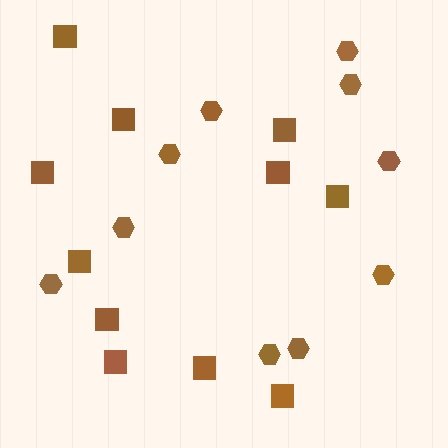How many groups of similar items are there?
There are 2 groups: one group of squares (11) and one group of hexagons (10).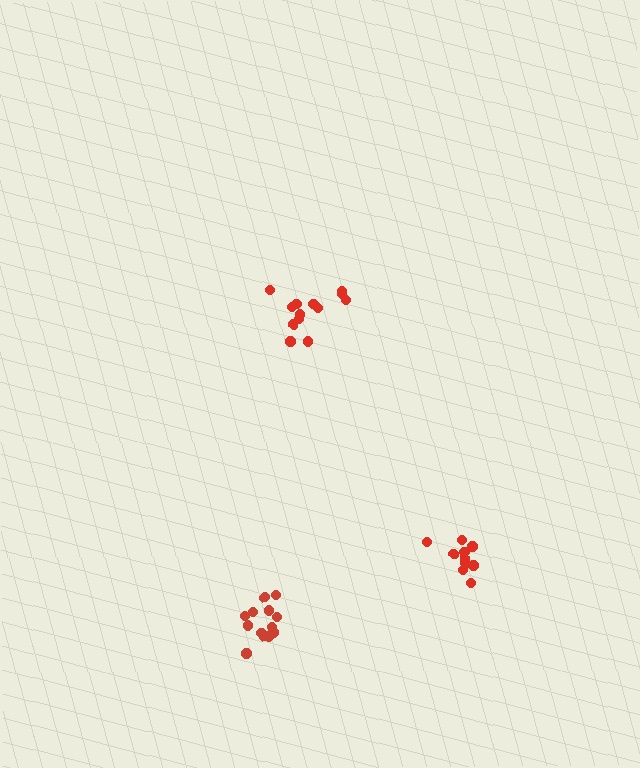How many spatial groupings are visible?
There are 3 spatial groupings.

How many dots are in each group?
Group 1: 13 dots, Group 2: 10 dots, Group 3: 13 dots (36 total).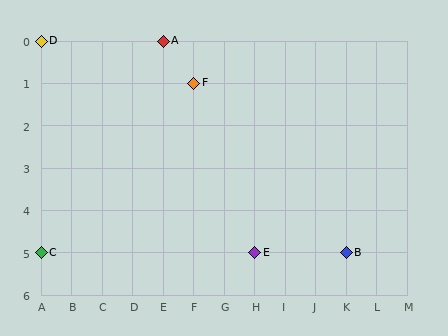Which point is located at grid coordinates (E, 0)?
Point A is at (E, 0).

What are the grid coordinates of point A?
Point A is at grid coordinates (E, 0).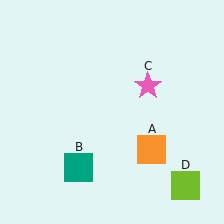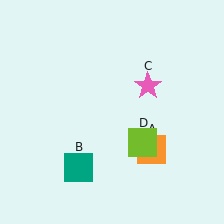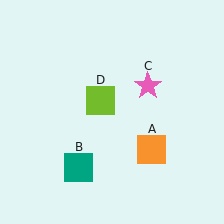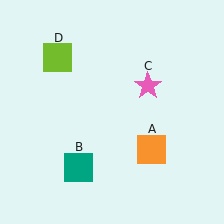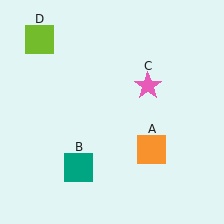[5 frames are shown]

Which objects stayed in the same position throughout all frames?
Orange square (object A) and teal square (object B) and pink star (object C) remained stationary.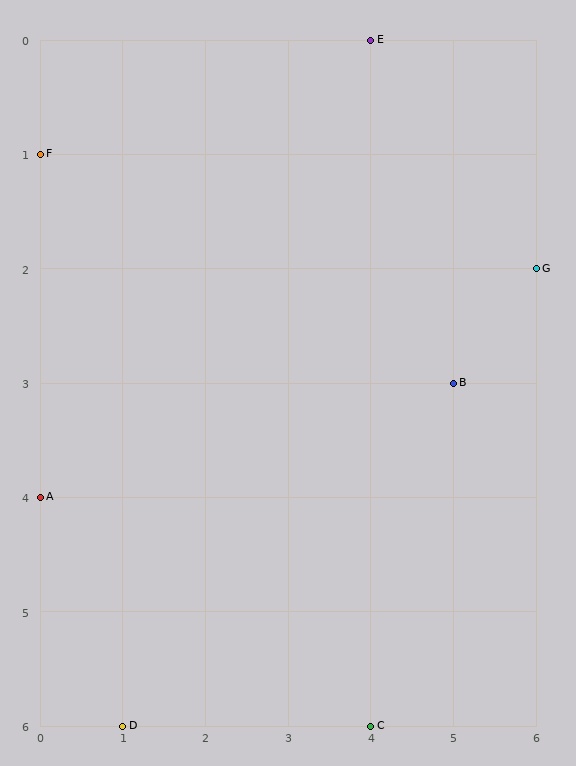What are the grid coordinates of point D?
Point D is at grid coordinates (1, 6).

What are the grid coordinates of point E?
Point E is at grid coordinates (4, 0).